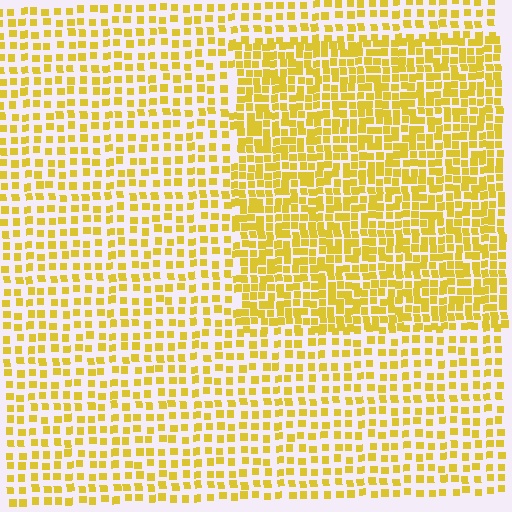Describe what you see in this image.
The image contains small yellow elements arranged at two different densities. A rectangle-shaped region is visible where the elements are more densely packed than the surrounding area.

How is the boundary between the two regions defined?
The boundary is defined by a change in element density (approximately 1.9x ratio). All elements are the same color, size, and shape.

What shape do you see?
I see a rectangle.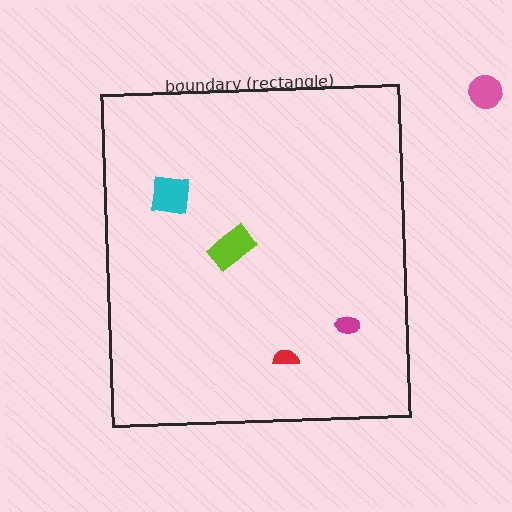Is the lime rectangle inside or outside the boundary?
Inside.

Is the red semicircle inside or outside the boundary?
Inside.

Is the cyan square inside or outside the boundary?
Inside.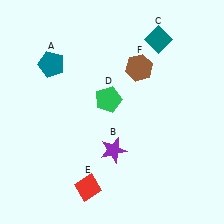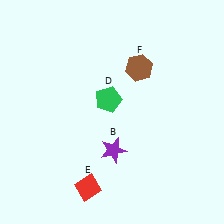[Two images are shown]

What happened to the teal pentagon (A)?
The teal pentagon (A) was removed in Image 2. It was in the top-left area of Image 1.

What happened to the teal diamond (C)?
The teal diamond (C) was removed in Image 2. It was in the top-right area of Image 1.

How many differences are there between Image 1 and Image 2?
There are 2 differences between the two images.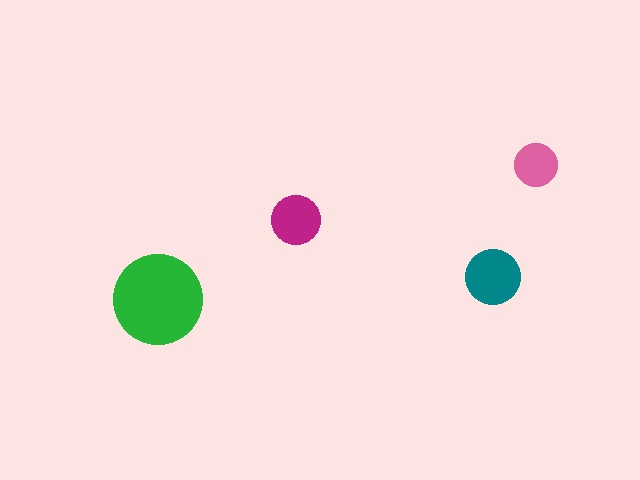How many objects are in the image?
There are 4 objects in the image.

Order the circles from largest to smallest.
the green one, the teal one, the magenta one, the pink one.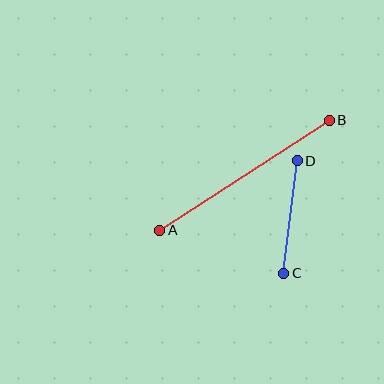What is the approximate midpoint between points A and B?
The midpoint is at approximately (244, 175) pixels.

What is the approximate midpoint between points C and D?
The midpoint is at approximately (290, 217) pixels.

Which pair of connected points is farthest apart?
Points A and B are farthest apart.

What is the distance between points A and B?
The distance is approximately 202 pixels.